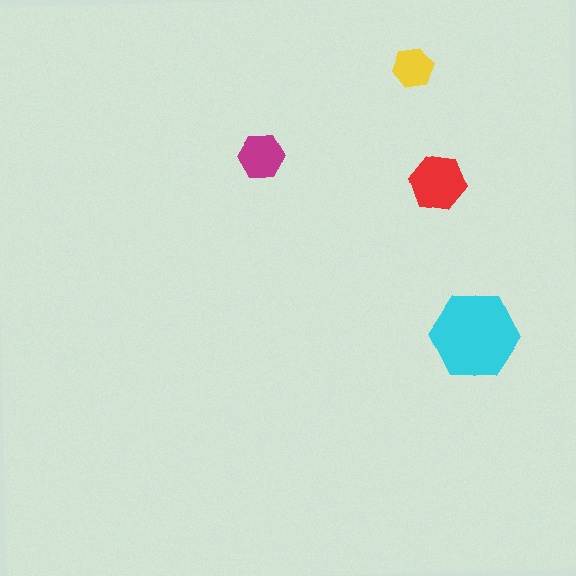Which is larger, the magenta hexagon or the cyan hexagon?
The cyan one.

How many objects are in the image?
There are 4 objects in the image.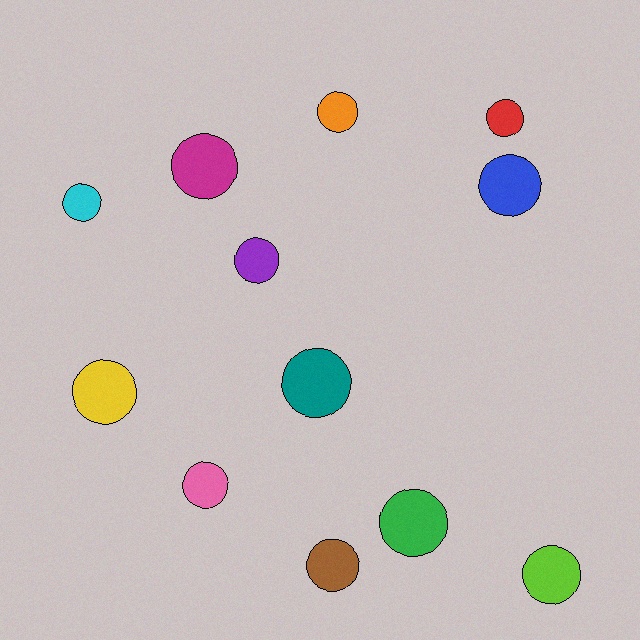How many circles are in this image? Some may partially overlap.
There are 12 circles.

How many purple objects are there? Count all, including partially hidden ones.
There is 1 purple object.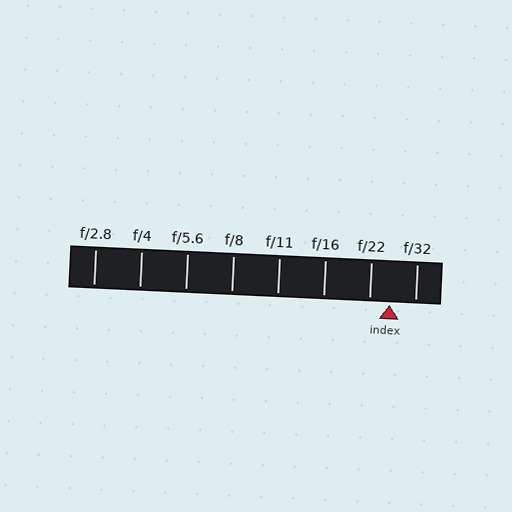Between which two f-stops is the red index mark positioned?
The index mark is between f/22 and f/32.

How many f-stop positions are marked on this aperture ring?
There are 8 f-stop positions marked.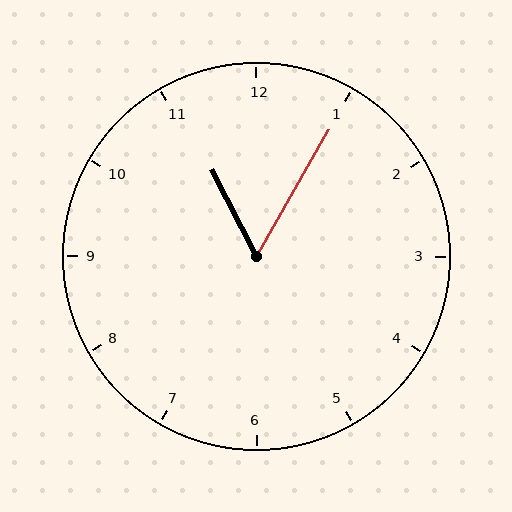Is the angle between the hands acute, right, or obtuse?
It is acute.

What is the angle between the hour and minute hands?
Approximately 58 degrees.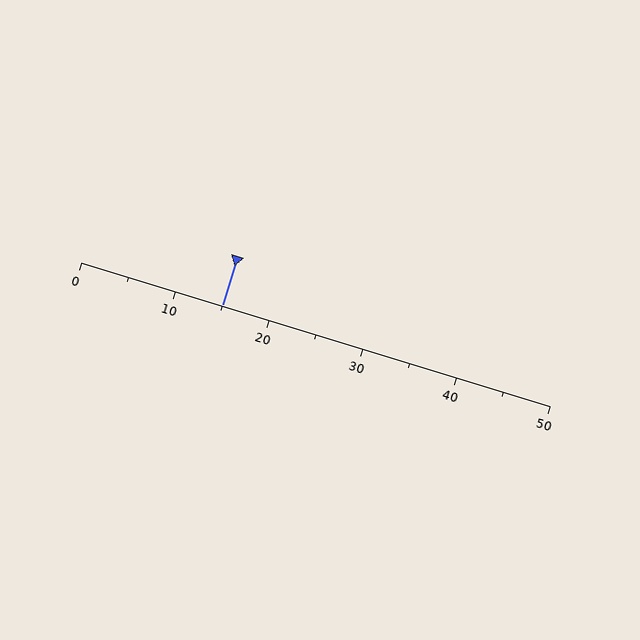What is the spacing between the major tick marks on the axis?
The major ticks are spaced 10 apart.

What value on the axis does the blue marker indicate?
The marker indicates approximately 15.